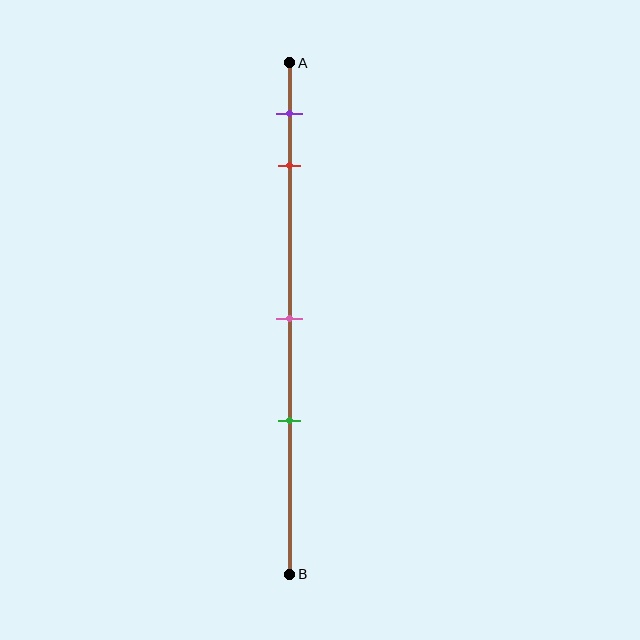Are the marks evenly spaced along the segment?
No, the marks are not evenly spaced.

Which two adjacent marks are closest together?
The purple and red marks are the closest adjacent pair.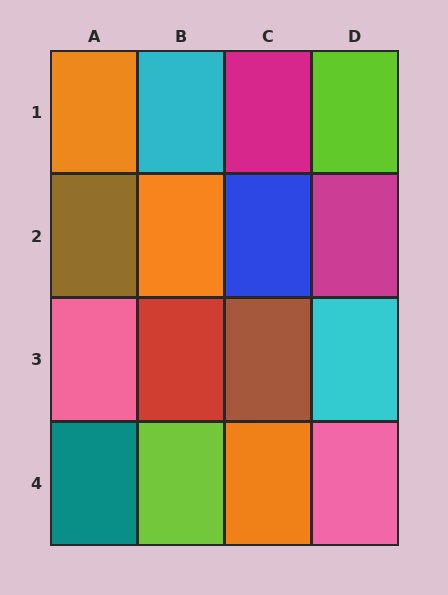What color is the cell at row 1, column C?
Magenta.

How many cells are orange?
3 cells are orange.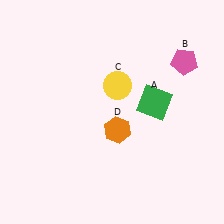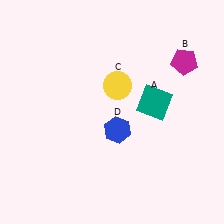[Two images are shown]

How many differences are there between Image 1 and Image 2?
There are 3 differences between the two images.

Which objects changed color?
A changed from green to teal. B changed from pink to magenta. D changed from orange to blue.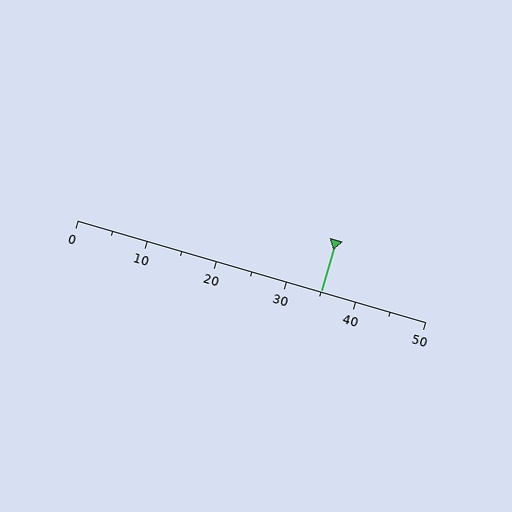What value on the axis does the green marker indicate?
The marker indicates approximately 35.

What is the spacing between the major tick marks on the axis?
The major ticks are spaced 10 apart.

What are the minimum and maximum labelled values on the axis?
The axis runs from 0 to 50.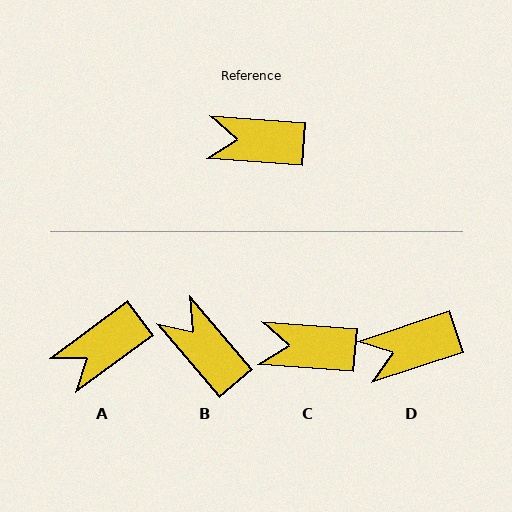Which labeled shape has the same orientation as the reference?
C.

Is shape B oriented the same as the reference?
No, it is off by about 45 degrees.